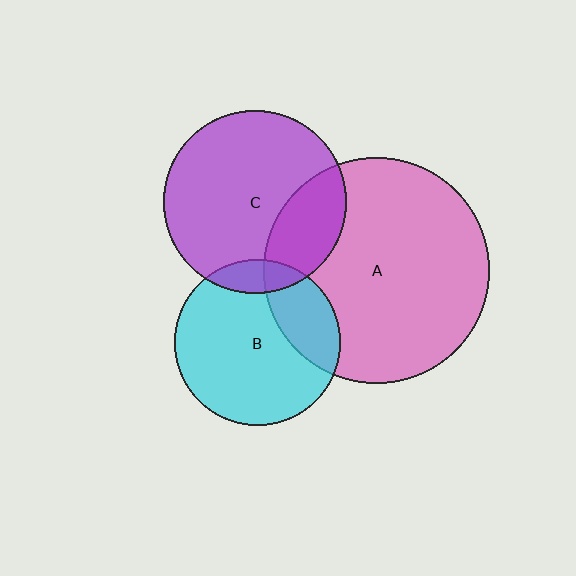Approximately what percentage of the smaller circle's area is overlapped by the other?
Approximately 25%.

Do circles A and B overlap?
Yes.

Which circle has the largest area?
Circle A (pink).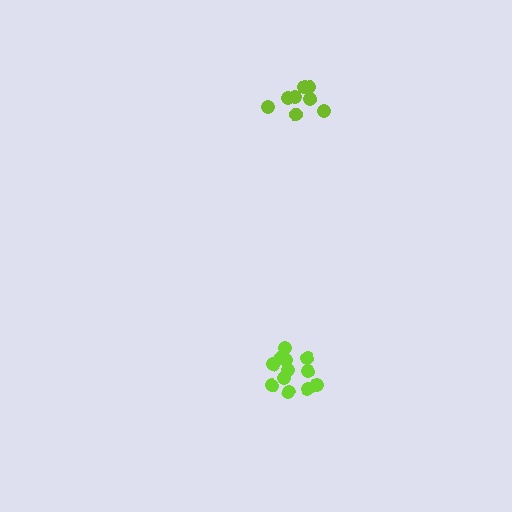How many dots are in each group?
Group 1: 13 dots, Group 2: 8 dots (21 total).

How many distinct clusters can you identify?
There are 2 distinct clusters.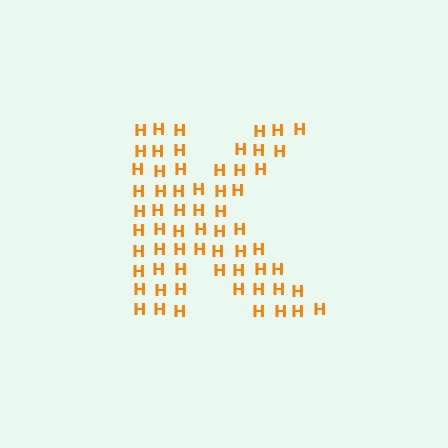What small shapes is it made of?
It is made of small letter H's.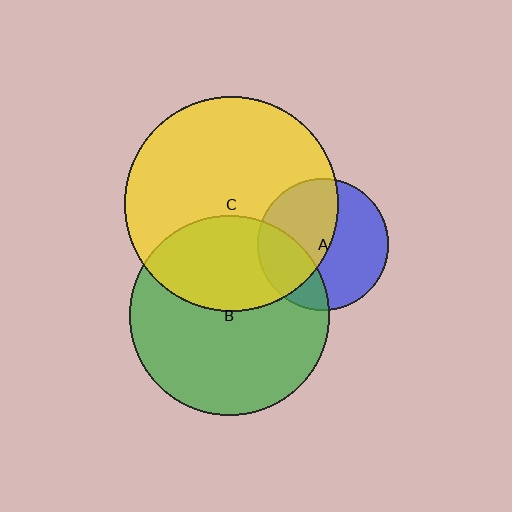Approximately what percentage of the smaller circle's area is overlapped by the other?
Approximately 40%.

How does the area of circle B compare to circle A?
Approximately 2.3 times.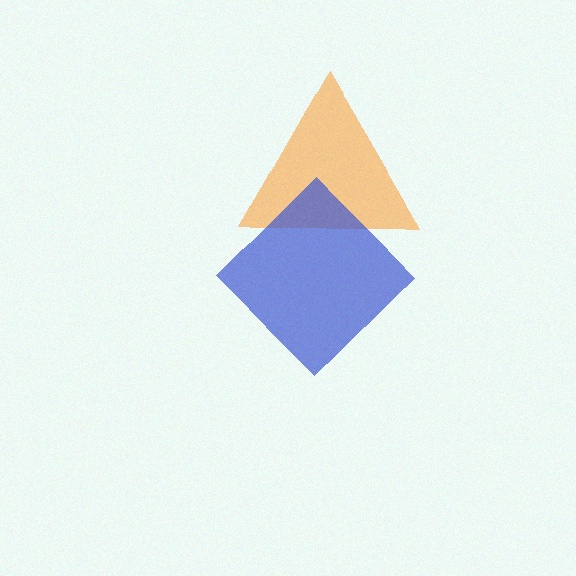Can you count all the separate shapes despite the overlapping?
Yes, there are 2 separate shapes.